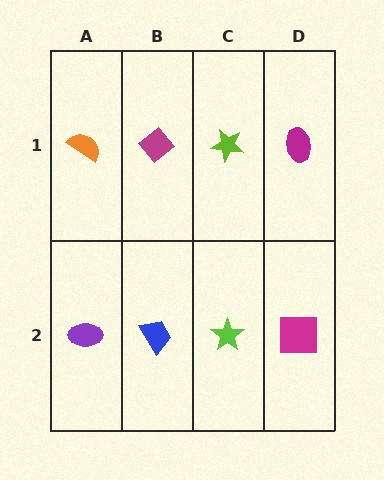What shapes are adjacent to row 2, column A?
An orange semicircle (row 1, column A), a blue trapezoid (row 2, column B).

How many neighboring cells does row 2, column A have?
2.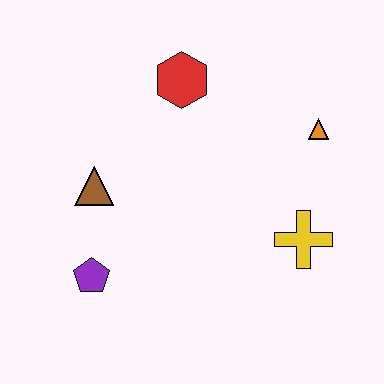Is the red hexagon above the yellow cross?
Yes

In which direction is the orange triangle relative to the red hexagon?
The orange triangle is to the right of the red hexagon.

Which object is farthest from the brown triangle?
The orange triangle is farthest from the brown triangle.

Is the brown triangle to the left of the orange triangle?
Yes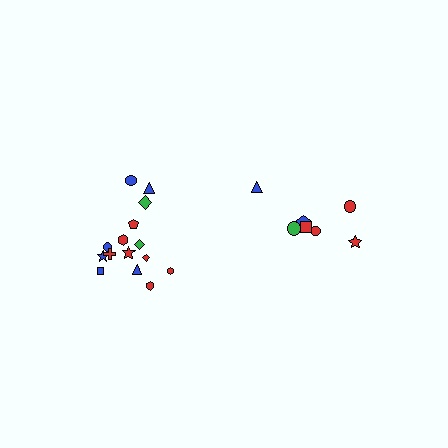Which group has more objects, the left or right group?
The left group.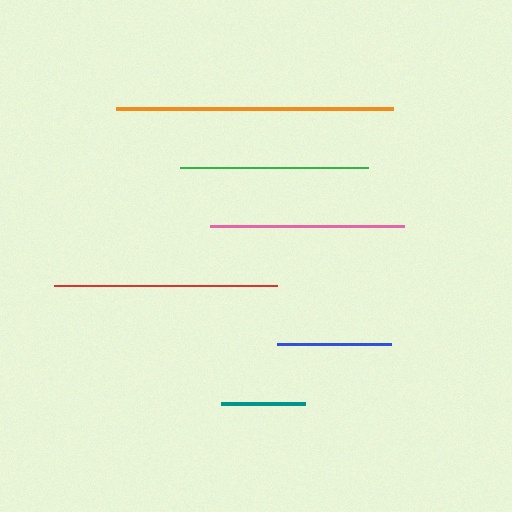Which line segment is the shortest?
The teal line is the shortest at approximately 85 pixels.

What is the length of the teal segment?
The teal segment is approximately 85 pixels long.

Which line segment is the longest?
The orange line is the longest at approximately 277 pixels.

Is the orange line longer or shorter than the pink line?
The orange line is longer than the pink line.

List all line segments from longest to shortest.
From longest to shortest: orange, red, pink, green, blue, teal.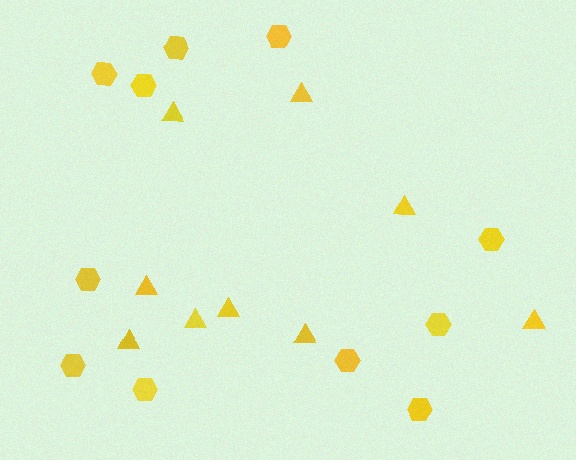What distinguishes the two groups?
There are 2 groups: one group of triangles (9) and one group of hexagons (11).